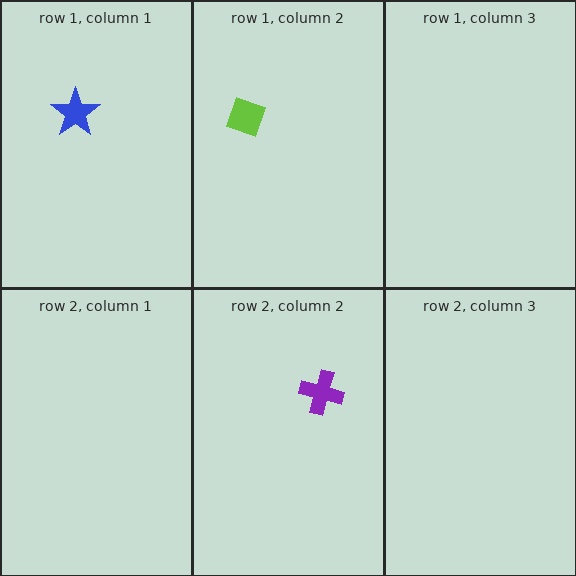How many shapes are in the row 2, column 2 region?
1.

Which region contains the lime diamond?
The row 1, column 2 region.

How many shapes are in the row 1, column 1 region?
1.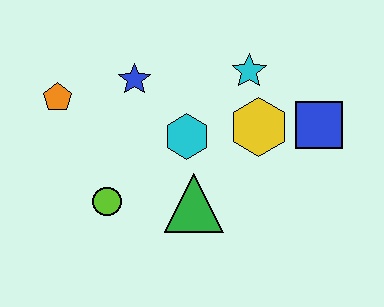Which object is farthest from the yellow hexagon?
The orange pentagon is farthest from the yellow hexagon.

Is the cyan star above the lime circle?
Yes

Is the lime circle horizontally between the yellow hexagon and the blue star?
No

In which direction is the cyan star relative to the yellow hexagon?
The cyan star is above the yellow hexagon.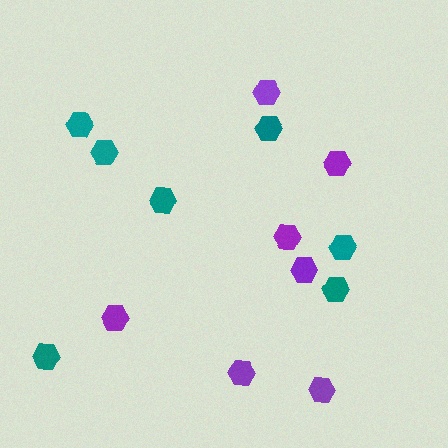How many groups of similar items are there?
There are 2 groups: one group of teal hexagons (7) and one group of purple hexagons (7).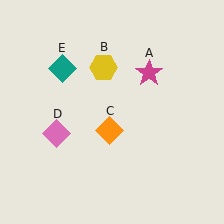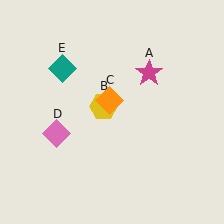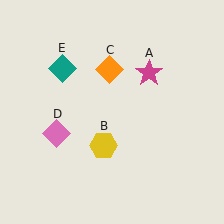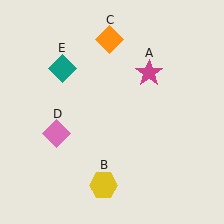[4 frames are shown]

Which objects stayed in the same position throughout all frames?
Magenta star (object A) and pink diamond (object D) and teal diamond (object E) remained stationary.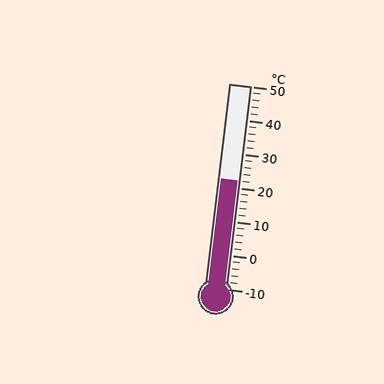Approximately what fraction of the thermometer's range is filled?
The thermometer is filled to approximately 55% of its range.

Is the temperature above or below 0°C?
The temperature is above 0°C.